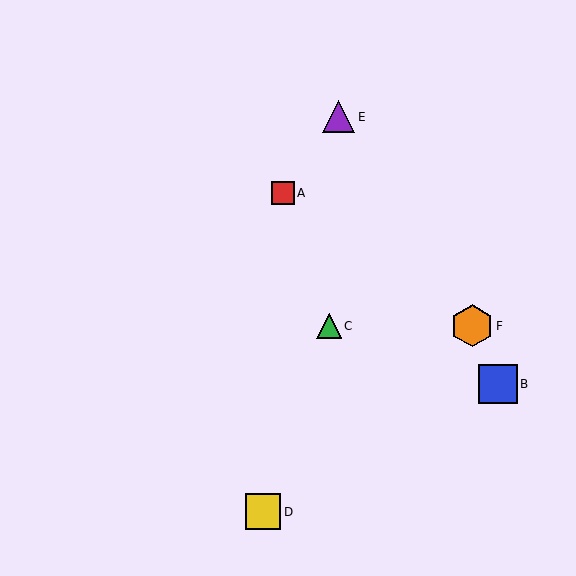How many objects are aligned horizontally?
2 objects (C, F) are aligned horizontally.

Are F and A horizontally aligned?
No, F is at y≈326 and A is at y≈193.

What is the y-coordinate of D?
Object D is at y≈512.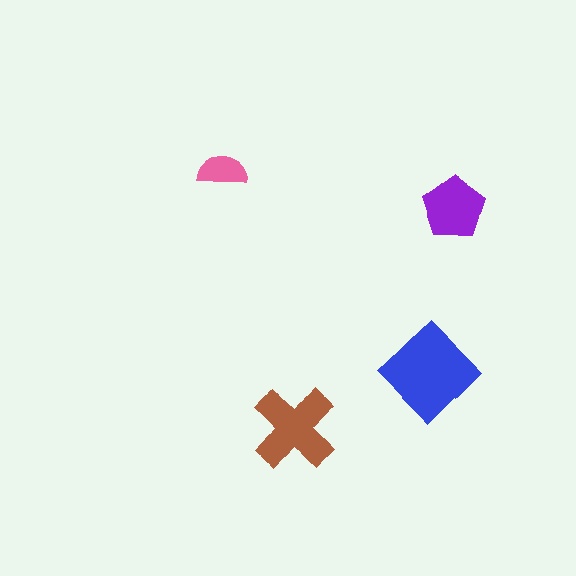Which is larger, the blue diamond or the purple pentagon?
The blue diamond.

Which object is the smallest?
The pink semicircle.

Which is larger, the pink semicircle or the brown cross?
The brown cross.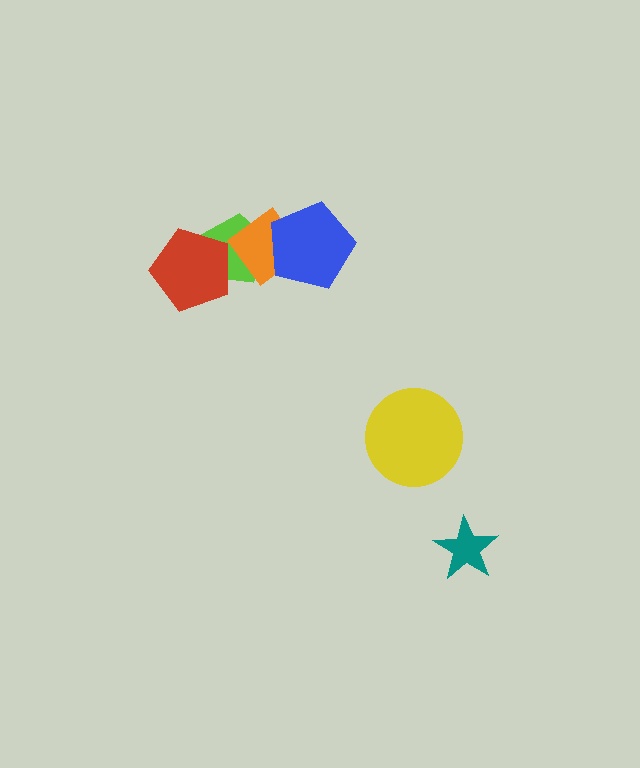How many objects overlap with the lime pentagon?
2 objects overlap with the lime pentagon.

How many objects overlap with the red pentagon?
1 object overlaps with the red pentagon.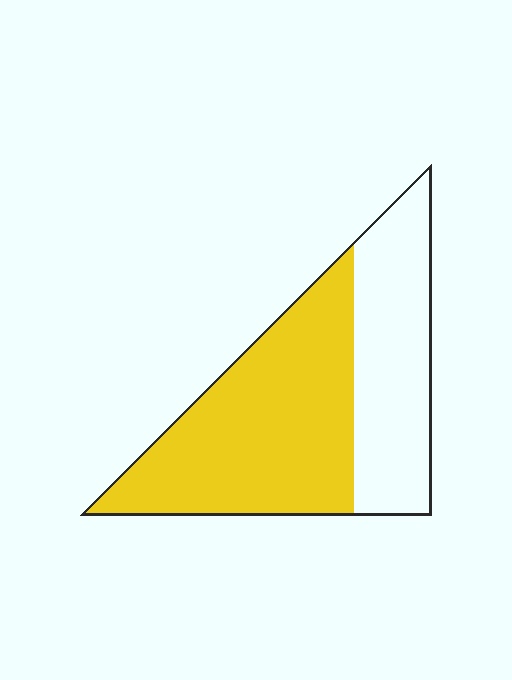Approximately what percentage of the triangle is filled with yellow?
Approximately 60%.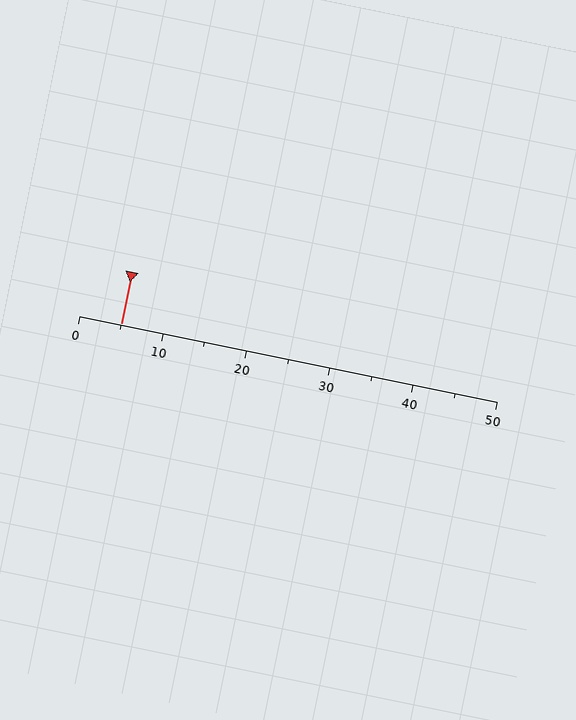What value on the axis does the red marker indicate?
The marker indicates approximately 5.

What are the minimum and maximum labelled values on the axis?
The axis runs from 0 to 50.